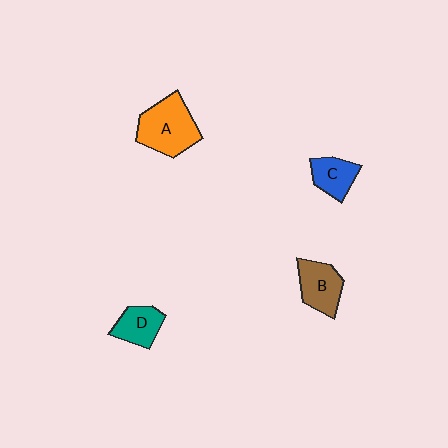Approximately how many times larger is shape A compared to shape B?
Approximately 1.4 times.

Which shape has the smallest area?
Shape C (blue).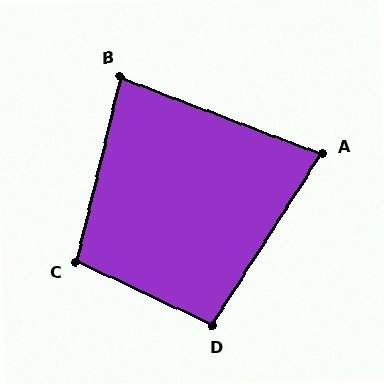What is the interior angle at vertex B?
Approximately 83 degrees (acute).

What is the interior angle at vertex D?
Approximately 97 degrees (obtuse).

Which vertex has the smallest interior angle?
A, at approximately 78 degrees.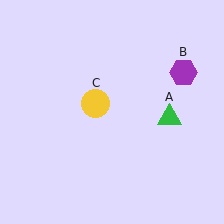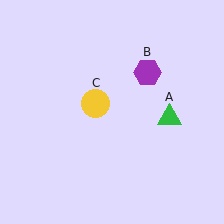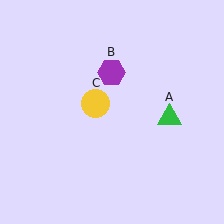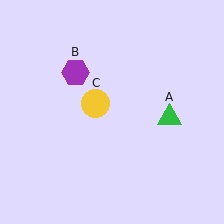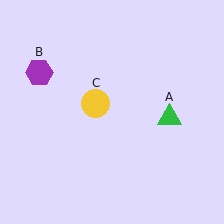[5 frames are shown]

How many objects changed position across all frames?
1 object changed position: purple hexagon (object B).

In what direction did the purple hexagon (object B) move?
The purple hexagon (object B) moved left.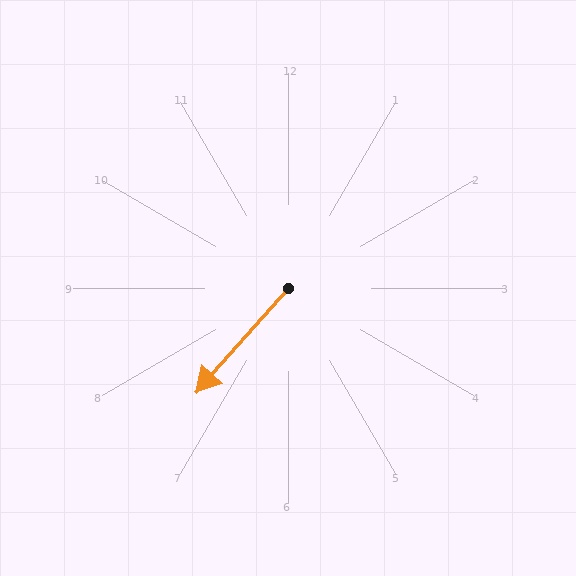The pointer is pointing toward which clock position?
Roughly 7 o'clock.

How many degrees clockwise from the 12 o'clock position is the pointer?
Approximately 222 degrees.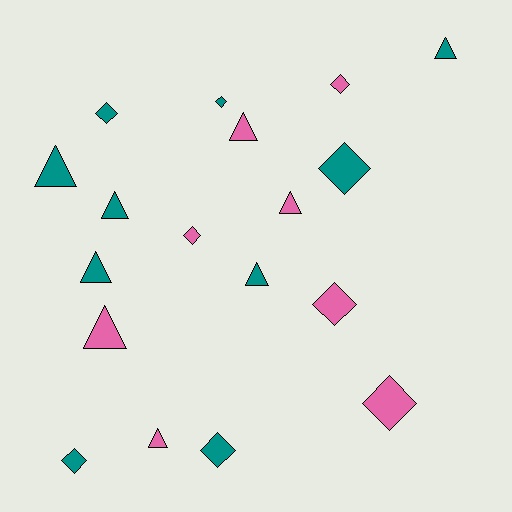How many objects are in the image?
There are 18 objects.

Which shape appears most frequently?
Diamond, with 9 objects.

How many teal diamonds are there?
There are 5 teal diamonds.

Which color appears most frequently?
Teal, with 10 objects.